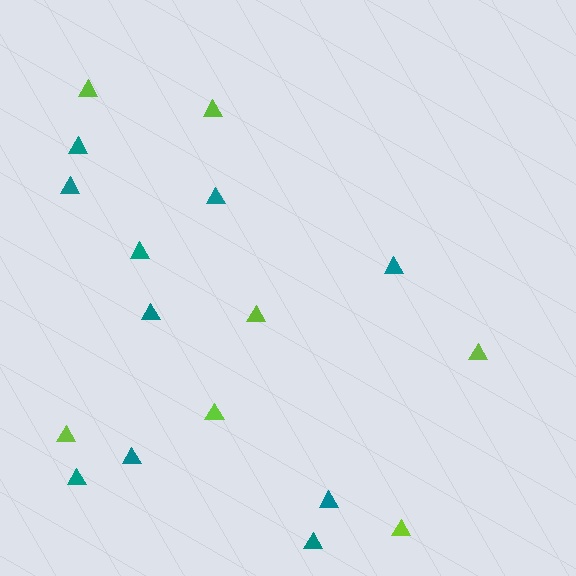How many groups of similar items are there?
There are 2 groups: one group of teal triangles (10) and one group of lime triangles (7).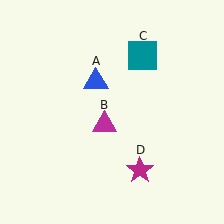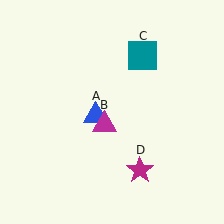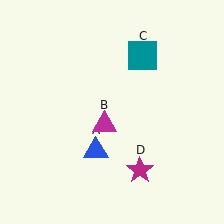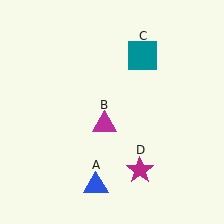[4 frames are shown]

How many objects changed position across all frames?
1 object changed position: blue triangle (object A).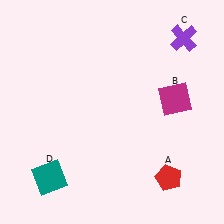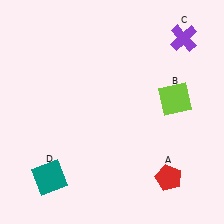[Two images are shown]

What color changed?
The square (B) changed from magenta in Image 1 to lime in Image 2.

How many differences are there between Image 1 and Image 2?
There is 1 difference between the two images.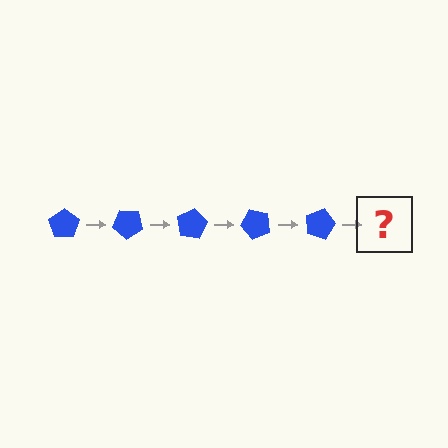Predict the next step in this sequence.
The next step is a blue pentagon rotated 200 degrees.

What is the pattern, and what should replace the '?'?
The pattern is that the pentagon rotates 40 degrees each step. The '?' should be a blue pentagon rotated 200 degrees.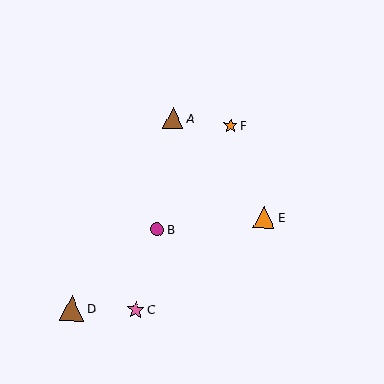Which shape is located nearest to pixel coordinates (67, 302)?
The brown triangle (labeled D) at (72, 308) is nearest to that location.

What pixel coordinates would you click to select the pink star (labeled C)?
Click at (136, 310) to select the pink star C.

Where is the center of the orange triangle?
The center of the orange triangle is at (264, 218).